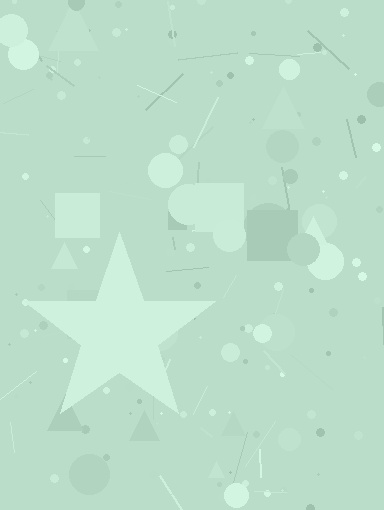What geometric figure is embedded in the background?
A star is embedded in the background.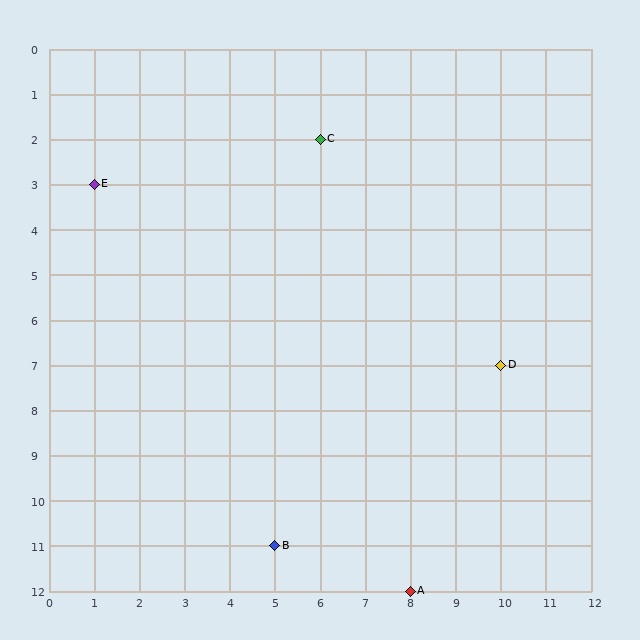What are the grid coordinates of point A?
Point A is at grid coordinates (8, 12).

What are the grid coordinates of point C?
Point C is at grid coordinates (6, 2).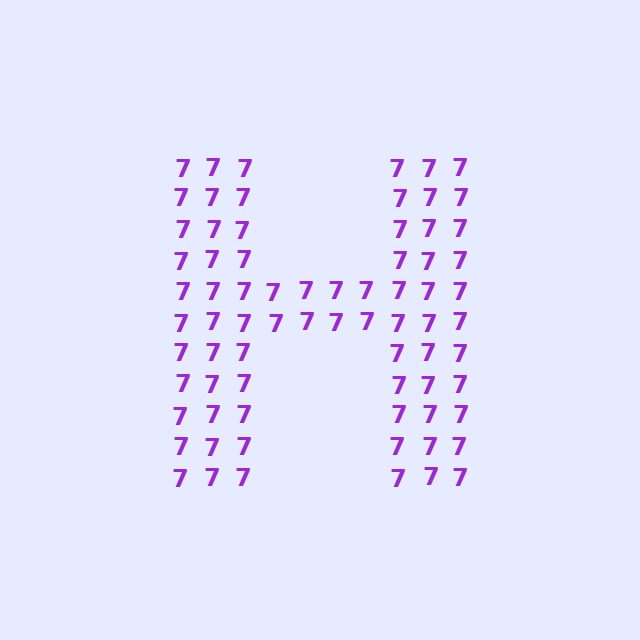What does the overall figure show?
The overall figure shows the letter H.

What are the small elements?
The small elements are digit 7's.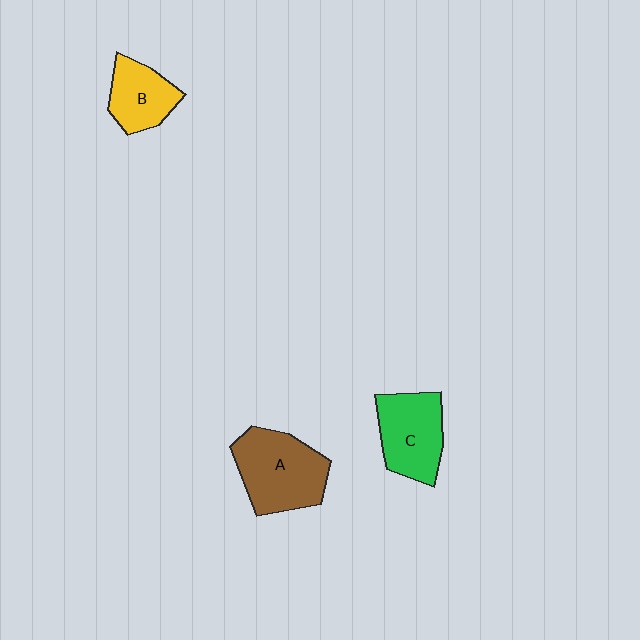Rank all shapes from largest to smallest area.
From largest to smallest: A (brown), C (green), B (yellow).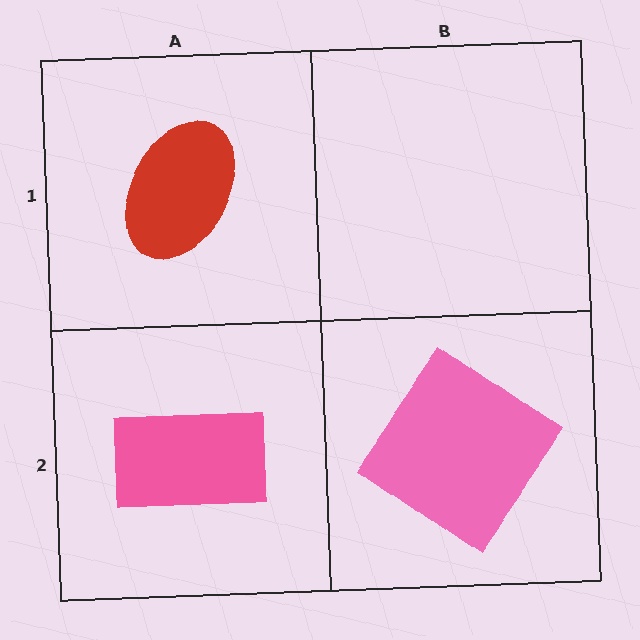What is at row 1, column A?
A red ellipse.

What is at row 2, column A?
A pink rectangle.